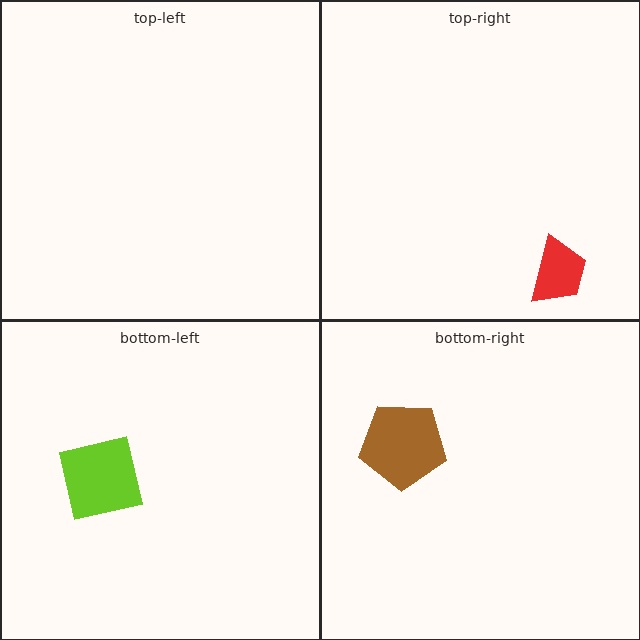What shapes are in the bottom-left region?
The lime square.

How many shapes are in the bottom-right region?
1.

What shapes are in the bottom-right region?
The brown pentagon.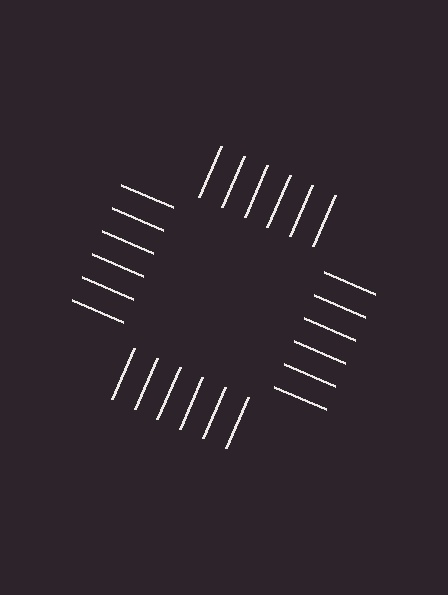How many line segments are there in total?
24 — 6 along each of the 4 edges.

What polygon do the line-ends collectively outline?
An illusory square — the line segments terminate on its edges but no continuous stroke is drawn.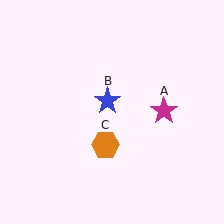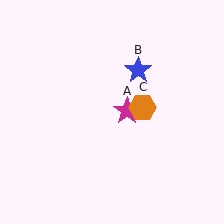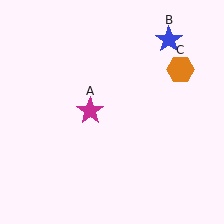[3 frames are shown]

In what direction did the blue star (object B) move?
The blue star (object B) moved up and to the right.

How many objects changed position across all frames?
3 objects changed position: magenta star (object A), blue star (object B), orange hexagon (object C).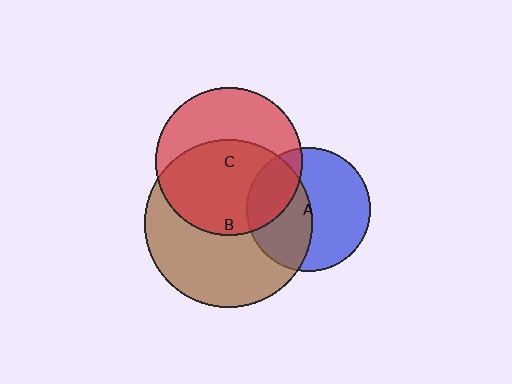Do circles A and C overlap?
Yes.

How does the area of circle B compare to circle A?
Approximately 1.8 times.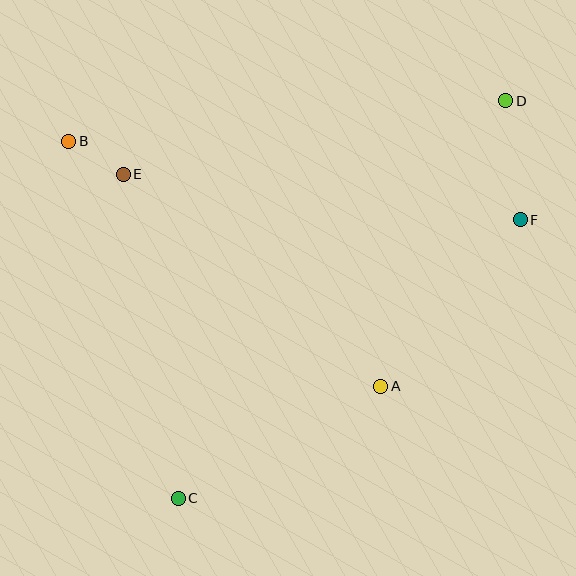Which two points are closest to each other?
Points B and E are closest to each other.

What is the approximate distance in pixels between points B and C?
The distance between B and C is approximately 373 pixels.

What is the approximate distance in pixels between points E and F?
The distance between E and F is approximately 400 pixels.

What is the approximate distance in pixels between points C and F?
The distance between C and F is approximately 441 pixels.